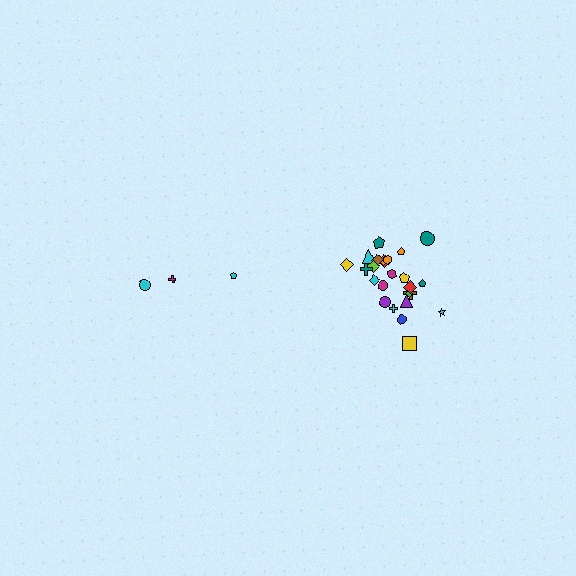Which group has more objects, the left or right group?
The right group.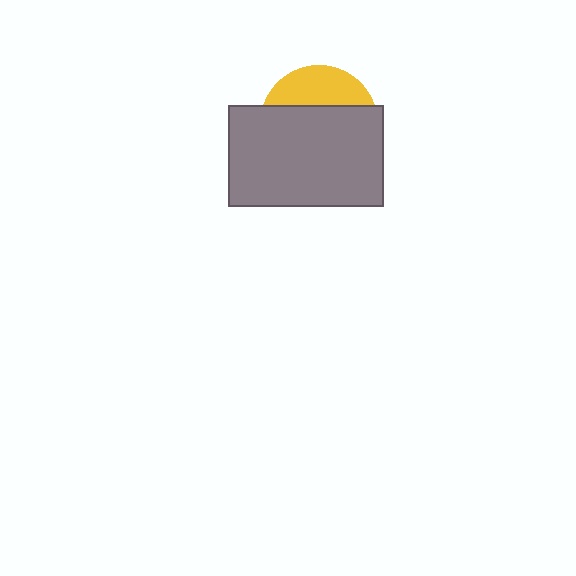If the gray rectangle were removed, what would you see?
You would see the complete yellow circle.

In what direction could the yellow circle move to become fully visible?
The yellow circle could move up. That would shift it out from behind the gray rectangle entirely.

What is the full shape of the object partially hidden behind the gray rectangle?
The partially hidden object is a yellow circle.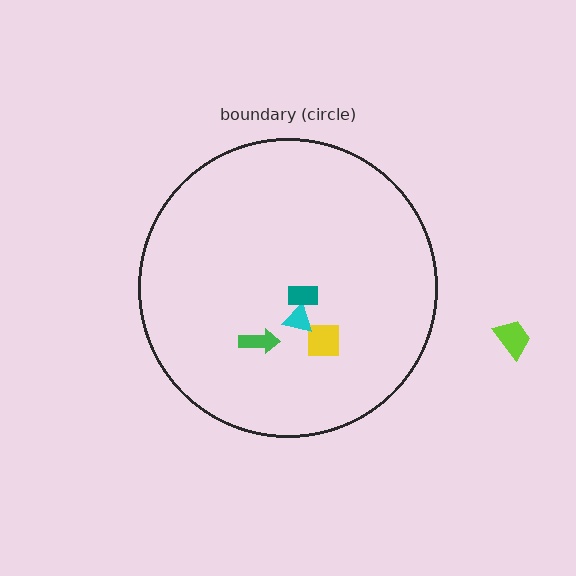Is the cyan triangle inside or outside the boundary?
Inside.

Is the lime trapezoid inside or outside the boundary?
Outside.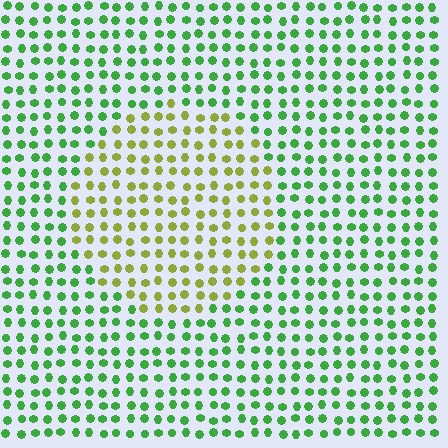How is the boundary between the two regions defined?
The boundary is defined purely by a slight shift in hue (about 48 degrees). Spacing, size, and orientation are identical on both sides.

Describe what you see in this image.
The image is filled with small green elements in a uniform arrangement. A circle-shaped region is visible where the elements are tinted to a slightly different hue, forming a subtle color boundary.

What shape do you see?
I see a circle.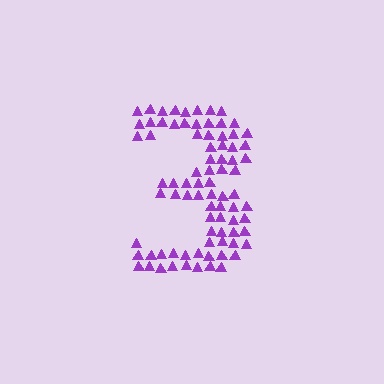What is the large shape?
The large shape is the digit 3.